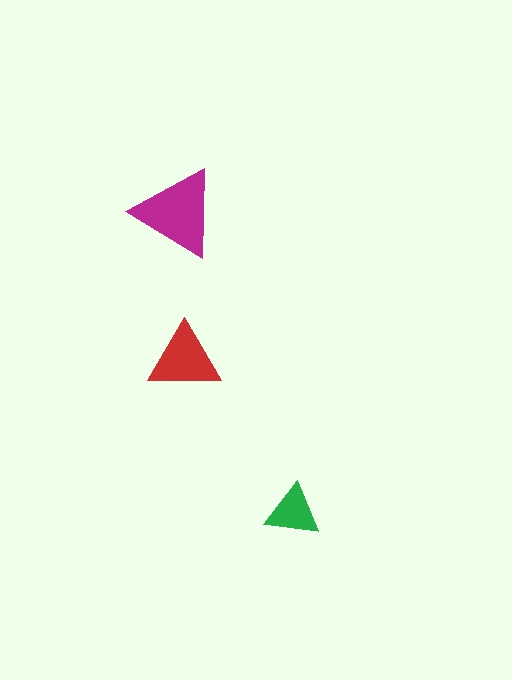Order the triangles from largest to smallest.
the magenta one, the red one, the green one.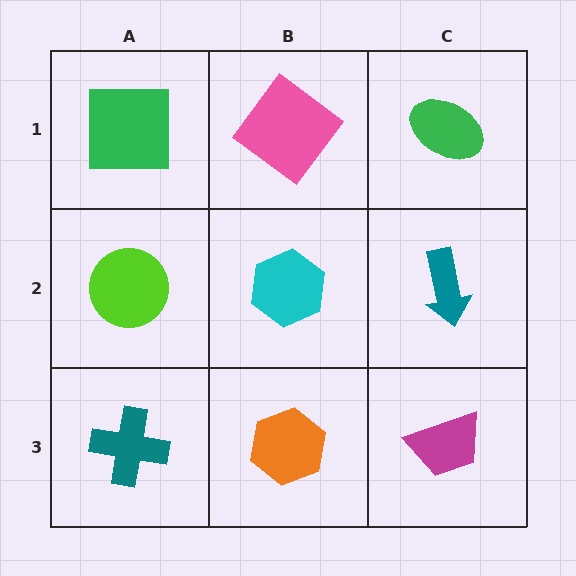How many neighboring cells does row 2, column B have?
4.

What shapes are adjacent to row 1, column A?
A lime circle (row 2, column A), a pink diamond (row 1, column B).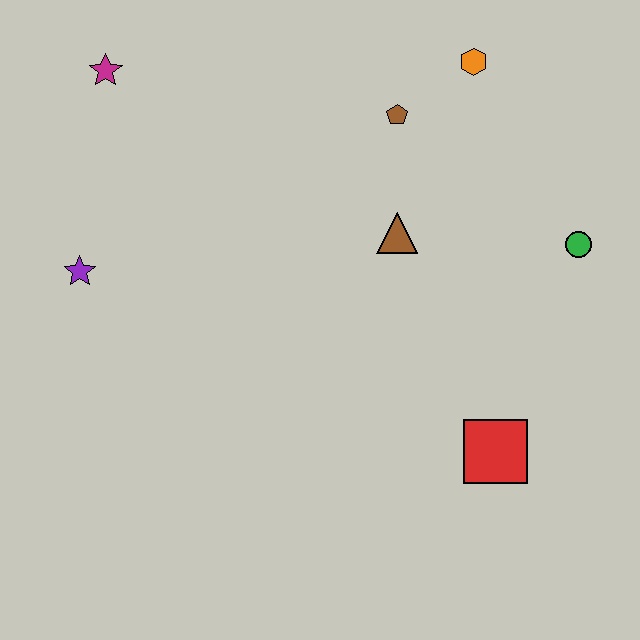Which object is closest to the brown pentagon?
The orange hexagon is closest to the brown pentagon.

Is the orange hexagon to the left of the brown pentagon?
No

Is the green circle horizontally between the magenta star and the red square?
No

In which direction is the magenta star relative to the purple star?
The magenta star is above the purple star.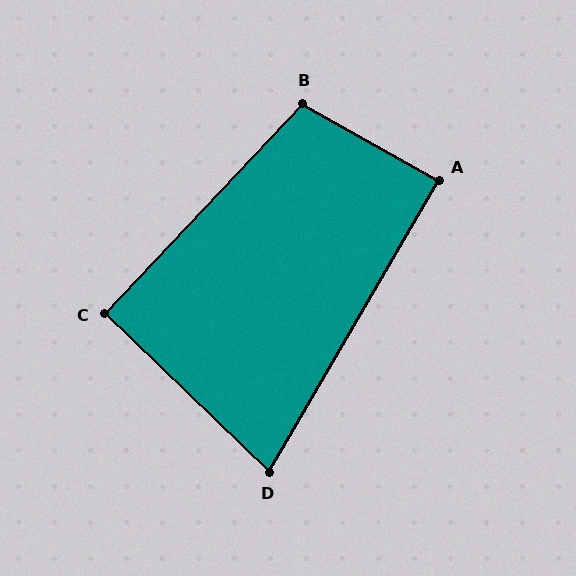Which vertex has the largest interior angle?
B, at approximately 104 degrees.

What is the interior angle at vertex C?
Approximately 91 degrees (approximately right).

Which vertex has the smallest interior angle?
D, at approximately 76 degrees.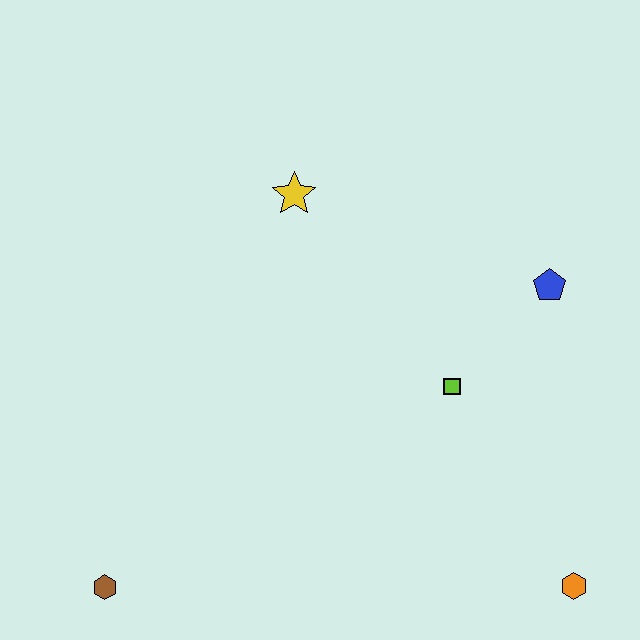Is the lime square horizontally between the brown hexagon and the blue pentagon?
Yes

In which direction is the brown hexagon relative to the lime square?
The brown hexagon is to the left of the lime square.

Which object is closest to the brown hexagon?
The lime square is closest to the brown hexagon.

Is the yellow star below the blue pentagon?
No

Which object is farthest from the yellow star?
The orange hexagon is farthest from the yellow star.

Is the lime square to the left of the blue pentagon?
Yes